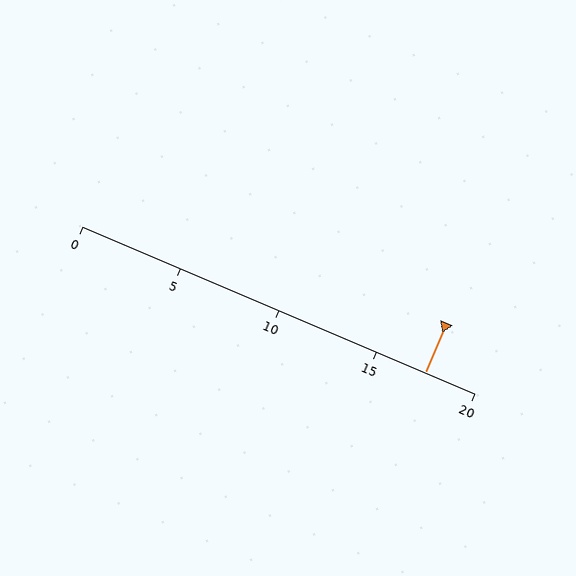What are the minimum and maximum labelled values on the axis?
The axis runs from 0 to 20.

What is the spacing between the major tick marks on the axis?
The major ticks are spaced 5 apart.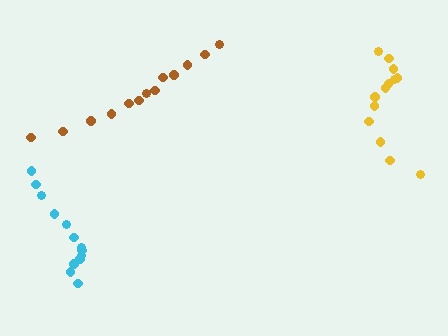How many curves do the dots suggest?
There are 3 distinct paths.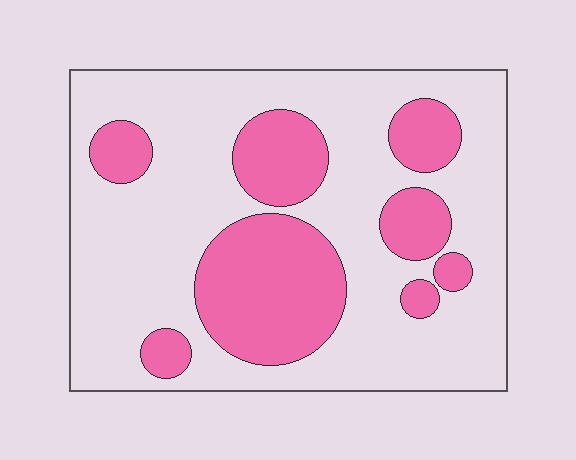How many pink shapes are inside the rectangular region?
8.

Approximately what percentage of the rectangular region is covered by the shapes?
Approximately 30%.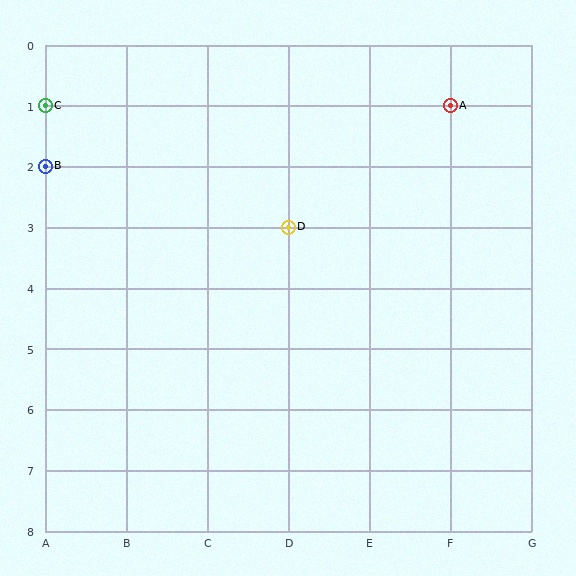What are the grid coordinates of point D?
Point D is at grid coordinates (D, 3).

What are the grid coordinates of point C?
Point C is at grid coordinates (A, 1).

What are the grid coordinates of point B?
Point B is at grid coordinates (A, 2).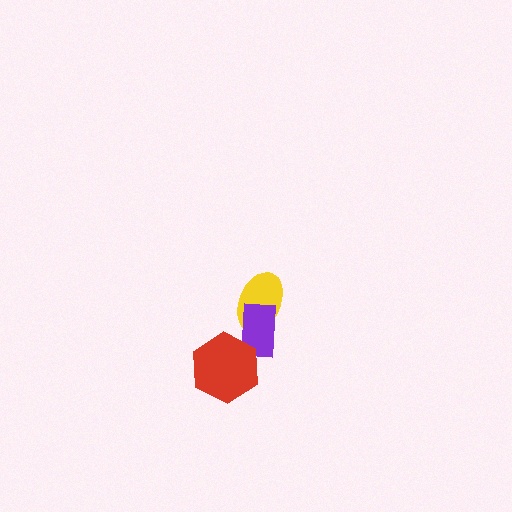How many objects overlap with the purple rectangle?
2 objects overlap with the purple rectangle.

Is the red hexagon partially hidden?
No, no other shape covers it.